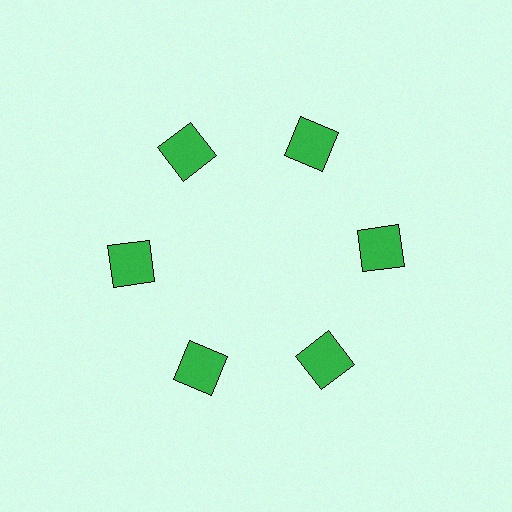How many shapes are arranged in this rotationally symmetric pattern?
There are 6 shapes, arranged in 6 groups of 1.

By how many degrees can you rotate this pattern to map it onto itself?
The pattern maps onto itself every 60 degrees of rotation.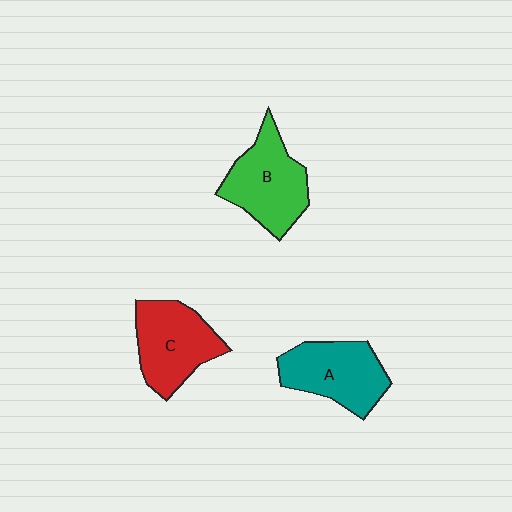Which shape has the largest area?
Shape B (green).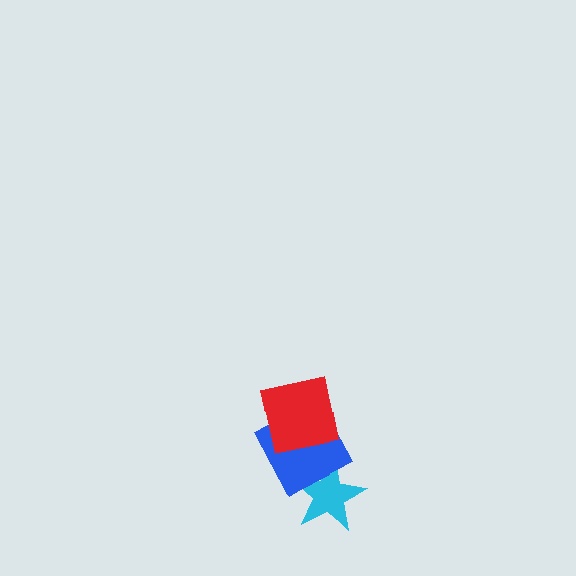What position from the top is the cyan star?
The cyan star is 3rd from the top.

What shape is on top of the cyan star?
The blue square is on top of the cyan star.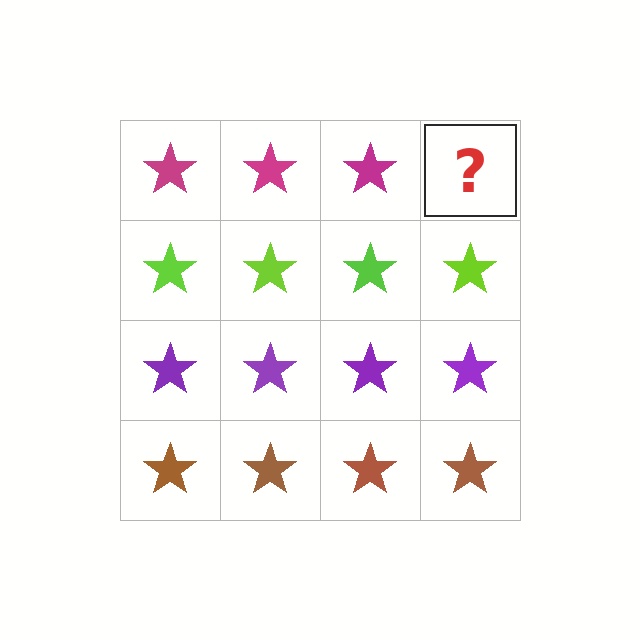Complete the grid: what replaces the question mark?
The question mark should be replaced with a magenta star.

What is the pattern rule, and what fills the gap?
The rule is that each row has a consistent color. The gap should be filled with a magenta star.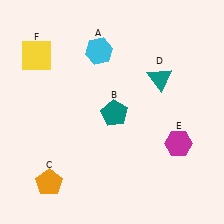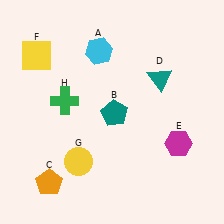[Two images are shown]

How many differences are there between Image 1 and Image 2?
There are 2 differences between the two images.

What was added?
A yellow circle (G), a green cross (H) were added in Image 2.